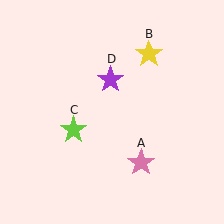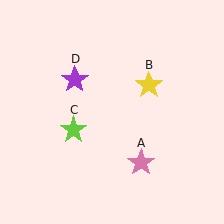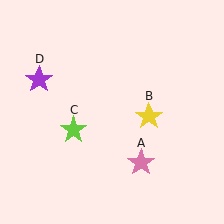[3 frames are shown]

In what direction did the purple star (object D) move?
The purple star (object D) moved left.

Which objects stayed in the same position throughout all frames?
Pink star (object A) and lime star (object C) remained stationary.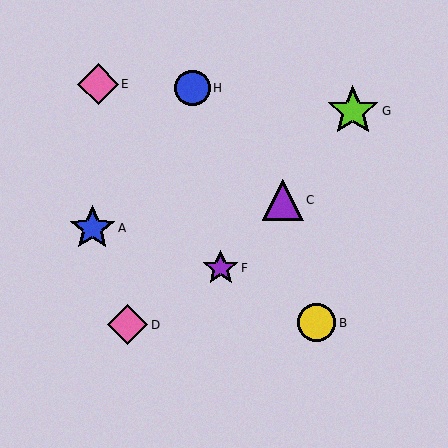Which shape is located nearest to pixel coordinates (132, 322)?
The pink diamond (labeled D) at (128, 325) is nearest to that location.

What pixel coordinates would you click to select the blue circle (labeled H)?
Click at (192, 88) to select the blue circle H.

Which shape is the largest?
The lime star (labeled G) is the largest.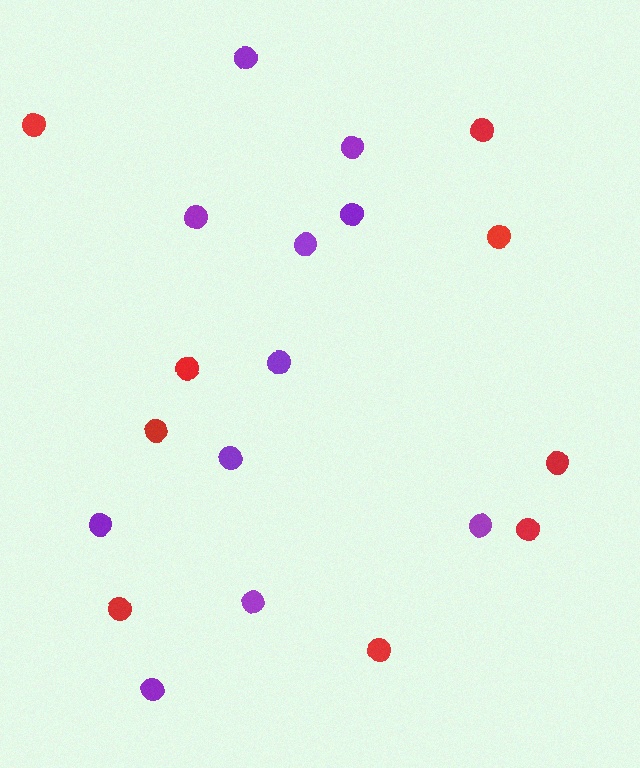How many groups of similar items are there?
There are 2 groups: one group of red circles (9) and one group of purple circles (11).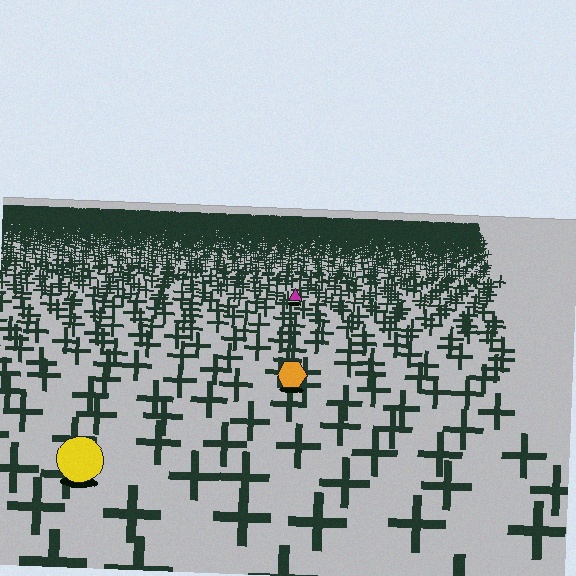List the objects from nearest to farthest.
From nearest to farthest: the yellow circle, the orange hexagon, the magenta triangle.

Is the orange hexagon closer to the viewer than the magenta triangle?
Yes. The orange hexagon is closer — you can tell from the texture gradient: the ground texture is coarser near it.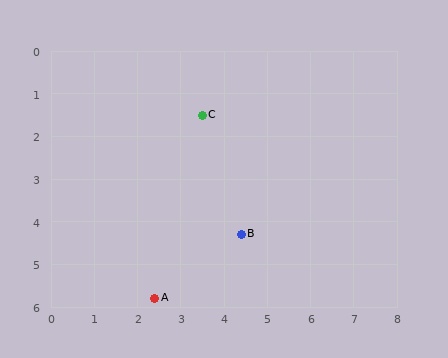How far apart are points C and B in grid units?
Points C and B are about 2.9 grid units apart.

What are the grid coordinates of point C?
Point C is at approximately (3.5, 1.5).